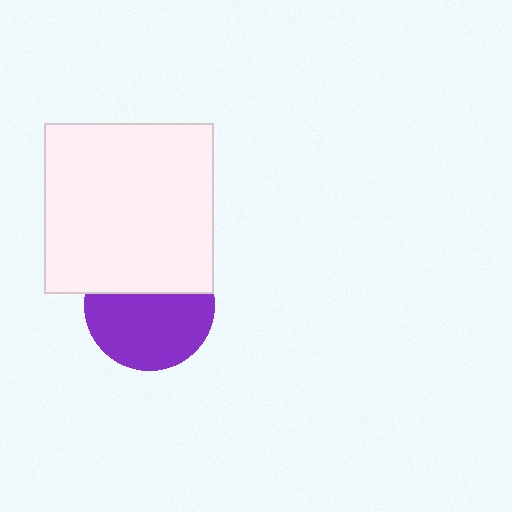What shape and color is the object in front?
The object in front is a white square.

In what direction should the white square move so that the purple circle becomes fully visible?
The white square should move up. That is the shortest direction to clear the overlap and leave the purple circle fully visible.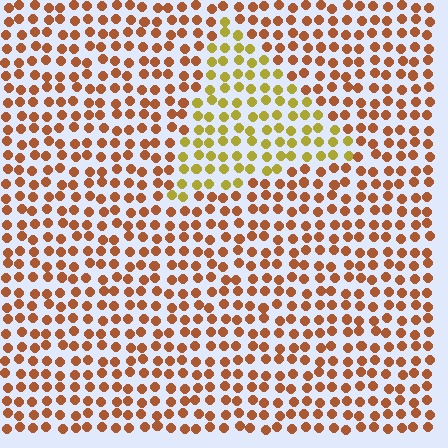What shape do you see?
I see a triangle.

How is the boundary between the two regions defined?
The boundary is defined purely by a slight shift in hue (about 39 degrees). Spacing, size, and orientation are identical on both sides.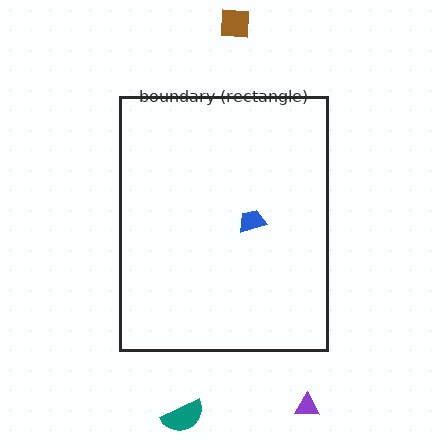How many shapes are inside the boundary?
1 inside, 3 outside.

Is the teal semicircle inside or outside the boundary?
Outside.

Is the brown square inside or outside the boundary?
Outside.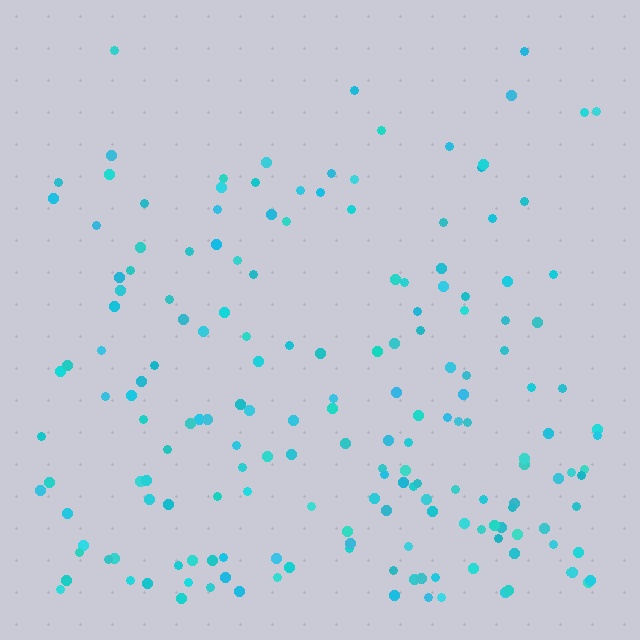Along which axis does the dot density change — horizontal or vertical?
Vertical.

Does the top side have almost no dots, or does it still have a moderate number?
Still a moderate number, just noticeably fewer than the bottom.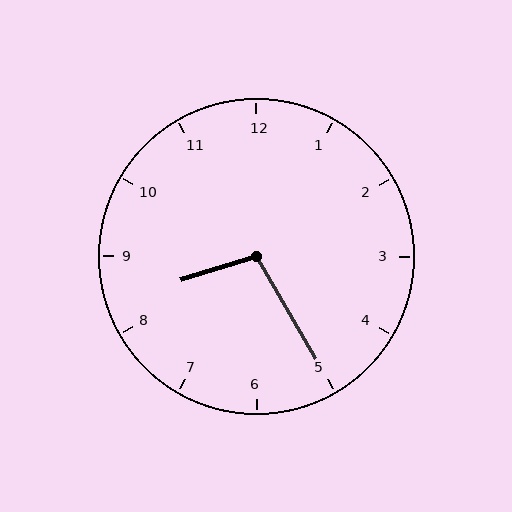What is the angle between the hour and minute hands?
Approximately 102 degrees.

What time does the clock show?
8:25.